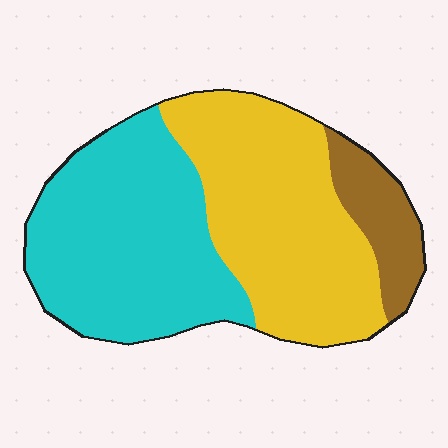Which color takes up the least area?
Brown, at roughly 10%.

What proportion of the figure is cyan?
Cyan covers 45% of the figure.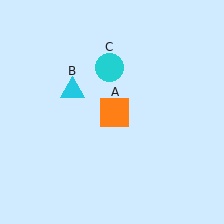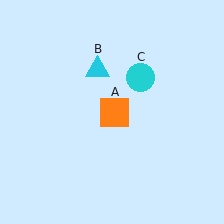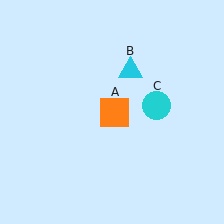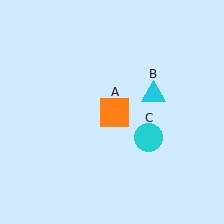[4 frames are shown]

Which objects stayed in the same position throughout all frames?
Orange square (object A) remained stationary.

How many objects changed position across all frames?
2 objects changed position: cyan triangle (object B), cyan circle (object C).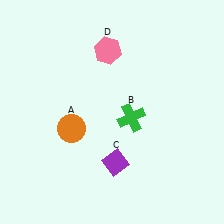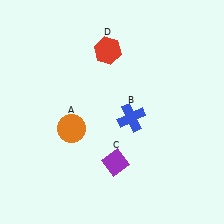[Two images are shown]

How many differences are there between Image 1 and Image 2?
There are 2 differences between the two images.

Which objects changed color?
B changed from green to blue. D changed from pink to red.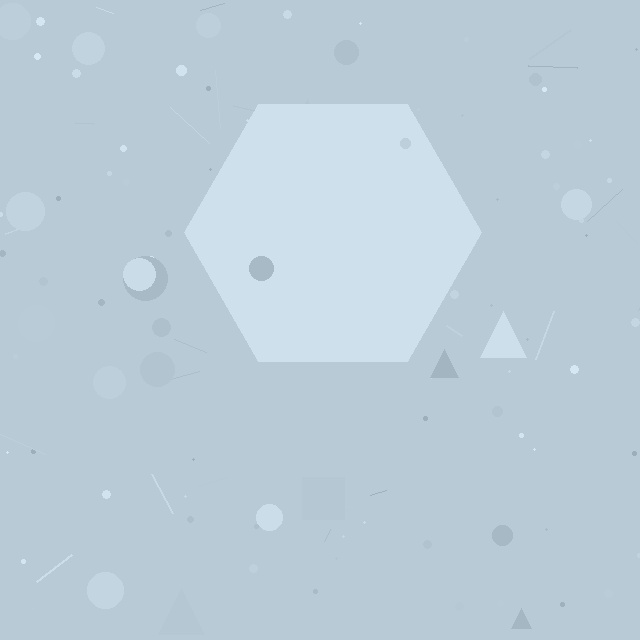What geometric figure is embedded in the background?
A hexagon is embedded in the background.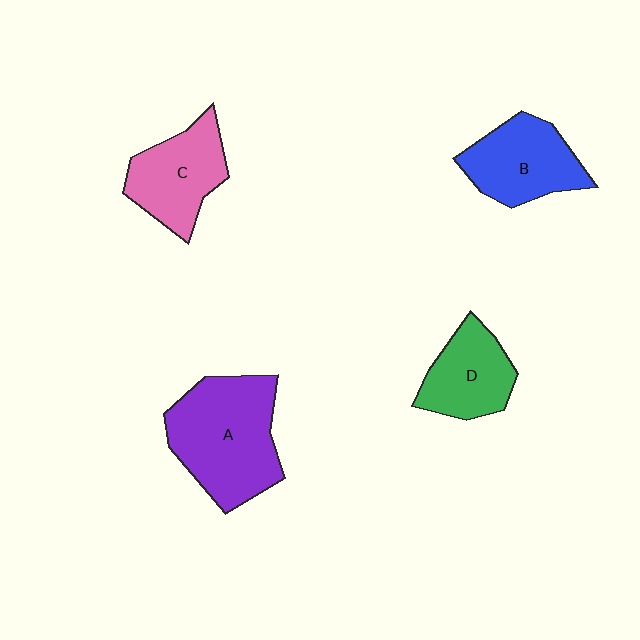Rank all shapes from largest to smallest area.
From largest to smallest: A (purple), B (blue), C (pink), D (green).